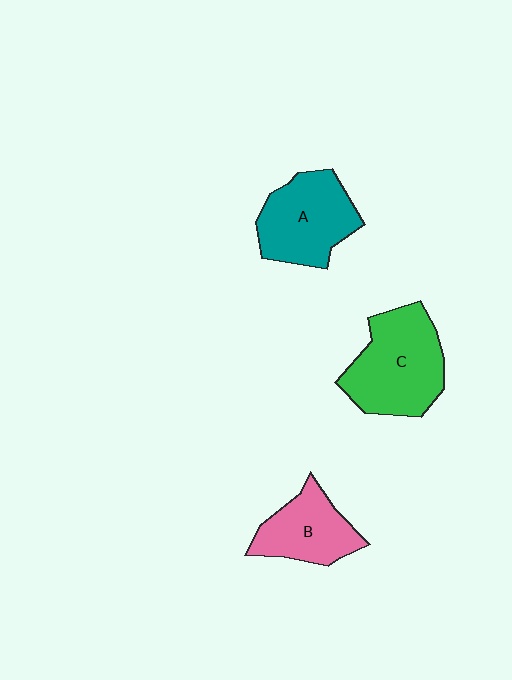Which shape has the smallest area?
Shape B (pink).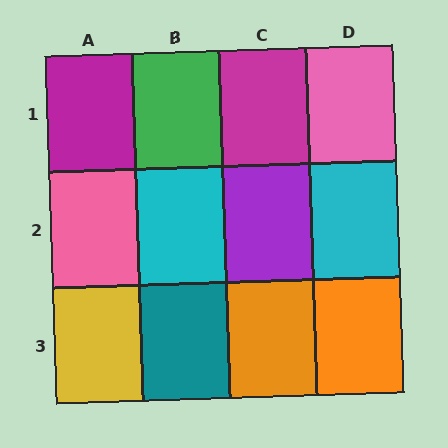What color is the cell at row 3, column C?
Orange.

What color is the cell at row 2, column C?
Purple.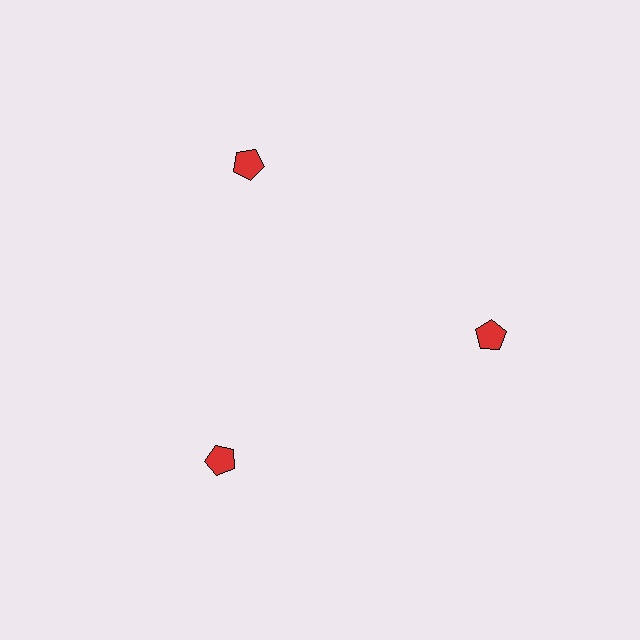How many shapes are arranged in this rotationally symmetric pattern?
There are 3 shapes, arranged in 3 groups of 1.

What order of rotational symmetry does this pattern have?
This pattern has 3-fold rotational symmetry.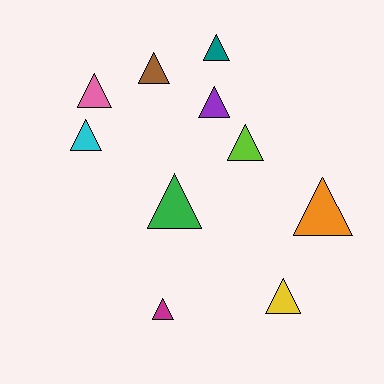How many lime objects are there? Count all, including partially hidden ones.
There is 1 lime object.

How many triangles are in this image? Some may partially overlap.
There are 10 triangles.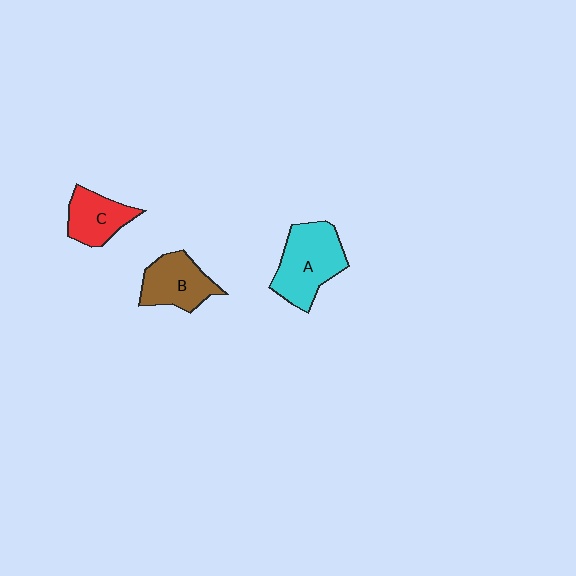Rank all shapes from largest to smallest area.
From largest to smallest: A (cyan), B (brown), C (red).